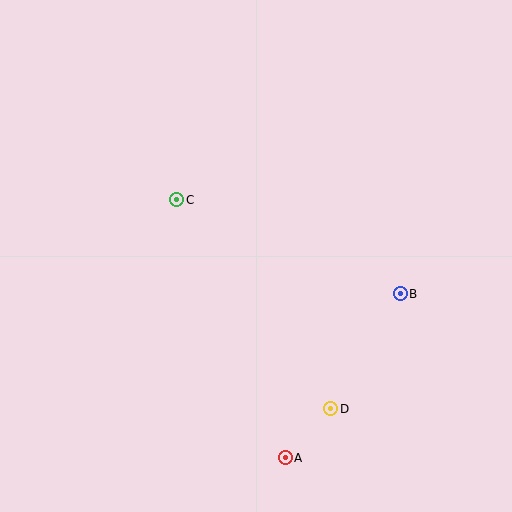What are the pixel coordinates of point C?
Point C is at (177, 200).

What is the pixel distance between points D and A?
The distance between D and A is 67 pixels.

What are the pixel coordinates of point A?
Point A is at (285, 458).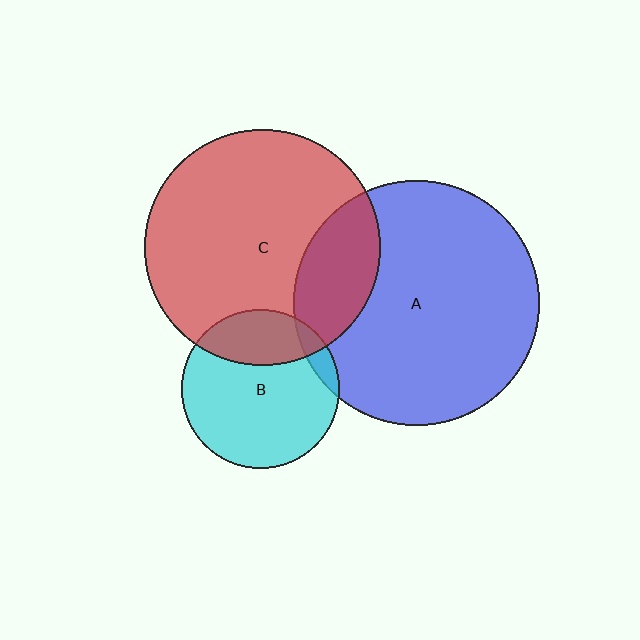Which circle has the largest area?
Circle A (blue).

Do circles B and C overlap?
Yes.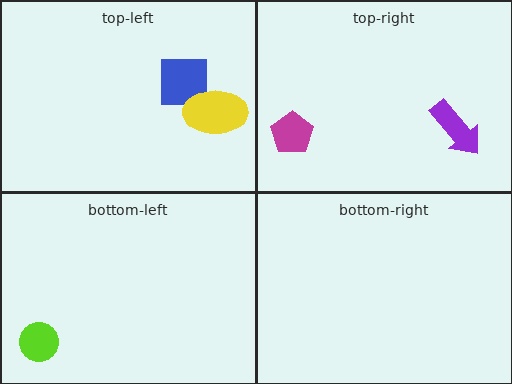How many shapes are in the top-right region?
2.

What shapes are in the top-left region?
The blue square, the yellow ellipse.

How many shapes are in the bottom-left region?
1.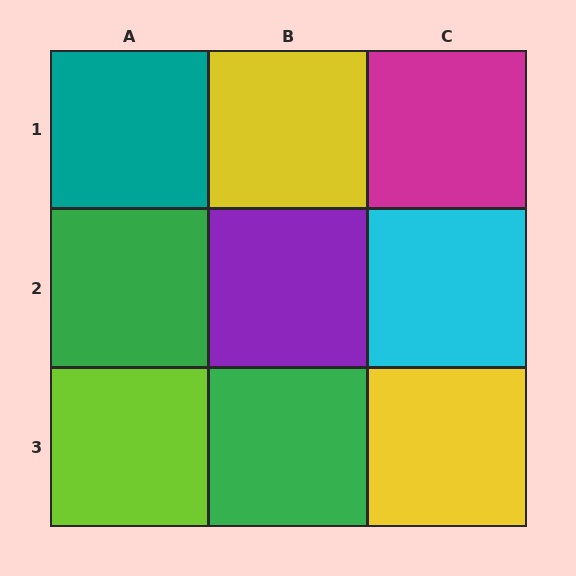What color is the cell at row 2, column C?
Cyan.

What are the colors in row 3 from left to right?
Lime, green, yellow.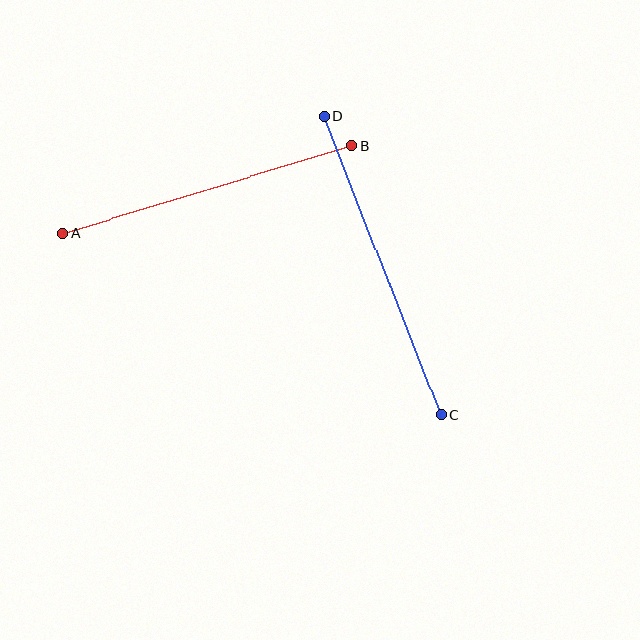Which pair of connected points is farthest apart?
Points C and D are farthest apart.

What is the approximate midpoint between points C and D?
The midpoint is at approximately (383, 266) pixels.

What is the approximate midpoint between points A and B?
The midpoint is at approximately (207, 189) pixels.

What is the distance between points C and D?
The distance is approximately 321 pixels.